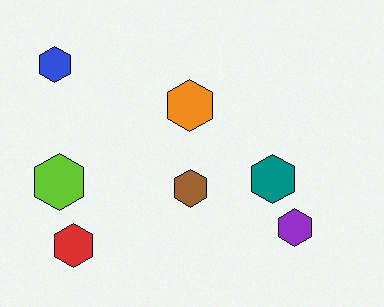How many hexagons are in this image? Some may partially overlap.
There are 7 hexagons.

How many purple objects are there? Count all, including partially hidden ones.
There is 1 purple object.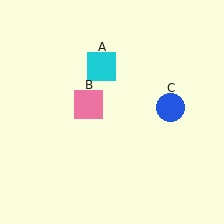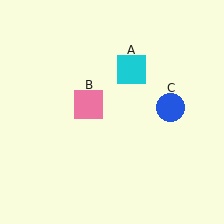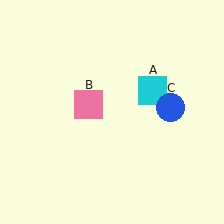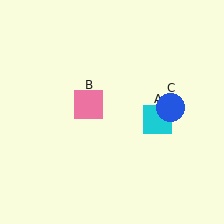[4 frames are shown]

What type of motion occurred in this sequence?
The cyan square (object A) rotated clockwise around the center of the scene.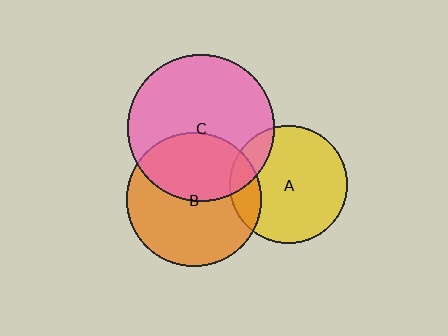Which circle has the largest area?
Circle C (pink).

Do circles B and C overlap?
Yes.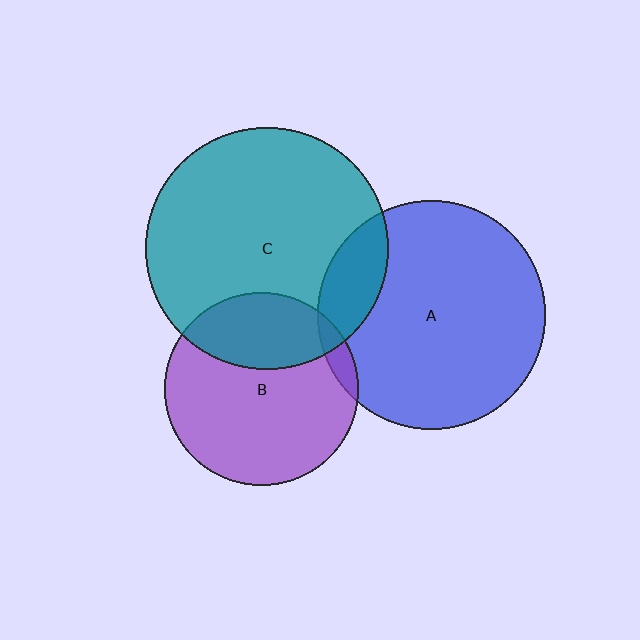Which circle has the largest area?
Circle C (teal).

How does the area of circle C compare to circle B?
Approximately 1.6 times.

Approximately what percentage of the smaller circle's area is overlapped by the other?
Approximately 5%.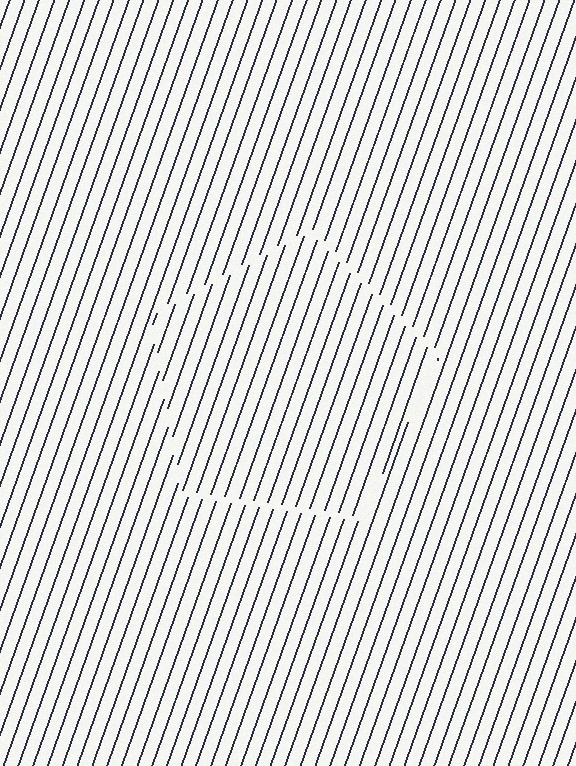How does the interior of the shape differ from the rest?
The interior of the shape contains the same grating, shifted by half a period — the contour is defined by the phase discontinuity where line-ends from the inner and outer gratings abut.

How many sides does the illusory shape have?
5 sides — the line-ends trace a pentagon.